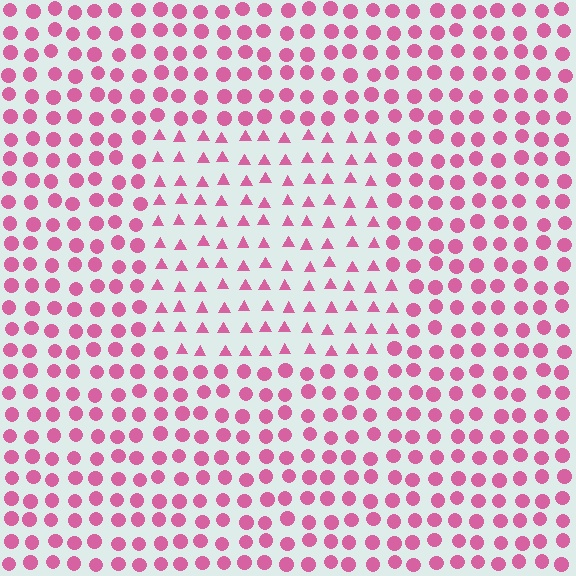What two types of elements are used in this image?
The image uses triangles inside the rectangle region and circles outside it.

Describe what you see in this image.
The image is filled with small pink elements arranged in a uniform grid. A rectangle-shaped region contains triangles, while the surrounding area contains circles. The boundary is defined purely by the change in element shape.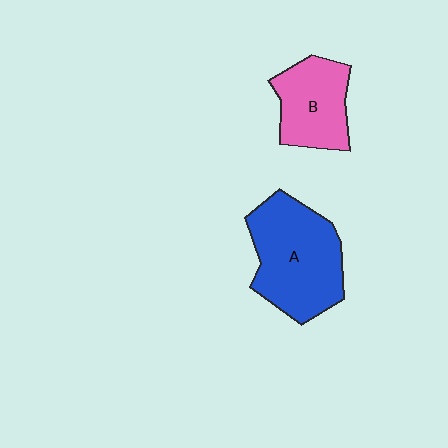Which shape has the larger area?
Shape A (blue).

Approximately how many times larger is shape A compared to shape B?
Approximately 1.5 times.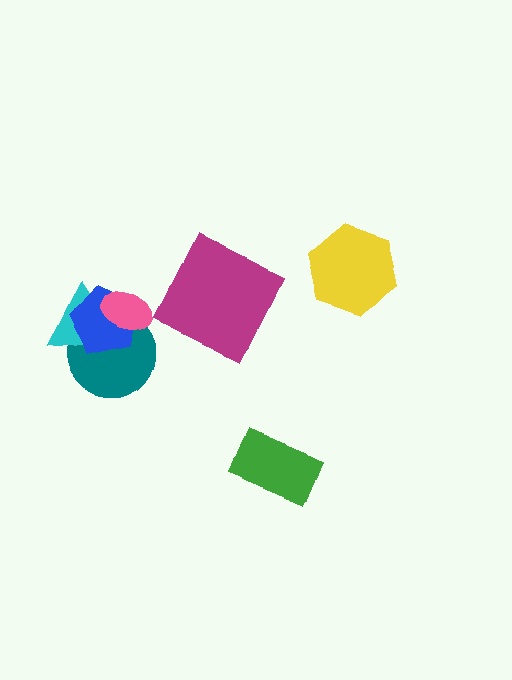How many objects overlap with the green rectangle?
0 objects overlap with the green rectangle.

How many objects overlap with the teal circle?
3 objects overlap with the teal circle.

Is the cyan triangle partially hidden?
Yes, it is partially covered by another shape.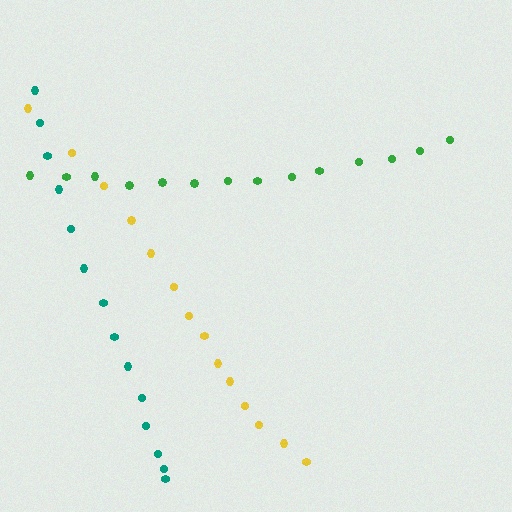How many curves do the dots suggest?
There are 3 distinct paths.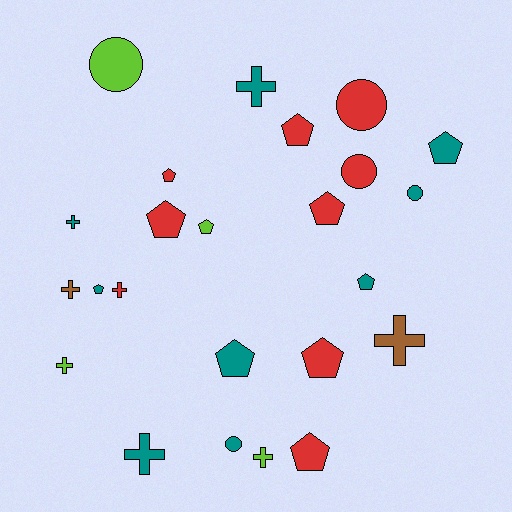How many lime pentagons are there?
There is 1 lime pentagon.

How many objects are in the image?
There are 24 objects.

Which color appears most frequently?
Red, with 9 objects.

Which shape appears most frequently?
Pentagon, with 11 objects.